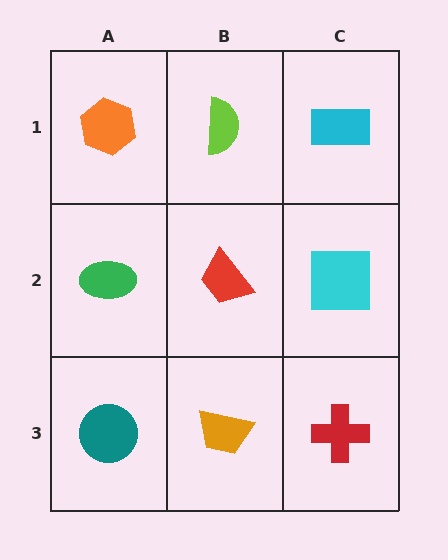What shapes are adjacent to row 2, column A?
An orange hexagon (row 1, column A), a teal circle (row 3, column A), a red trapezoid (row 2, column B).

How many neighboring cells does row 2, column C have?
3.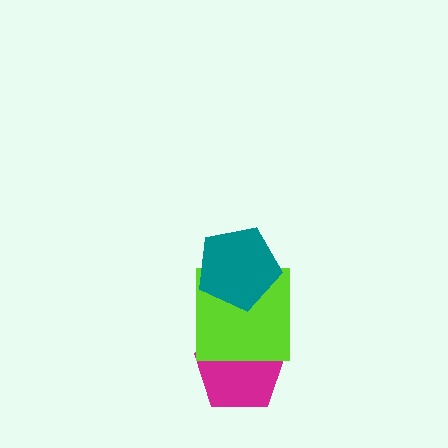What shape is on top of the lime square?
The teal pentagon is on top of the lime square.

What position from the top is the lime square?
The lime square is 2nd from the top.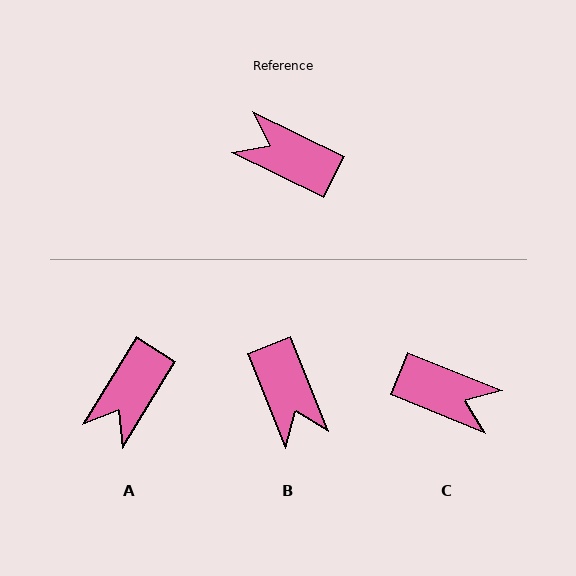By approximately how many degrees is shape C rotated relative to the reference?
Approximately 176 degrees clockwise.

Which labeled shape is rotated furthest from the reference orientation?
C, about 176 degrees away.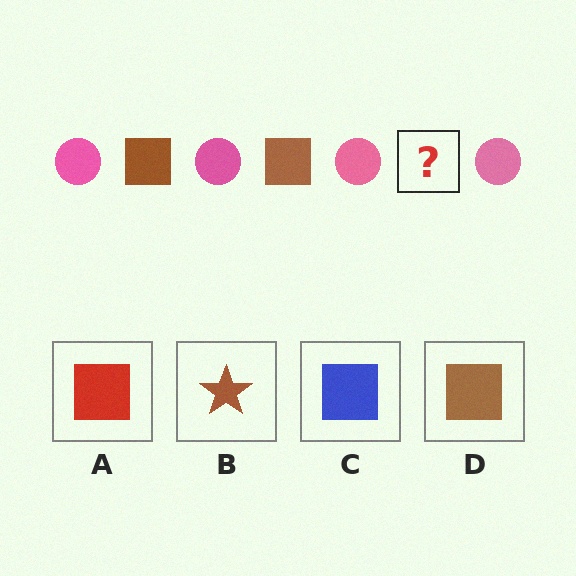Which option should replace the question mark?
Option D.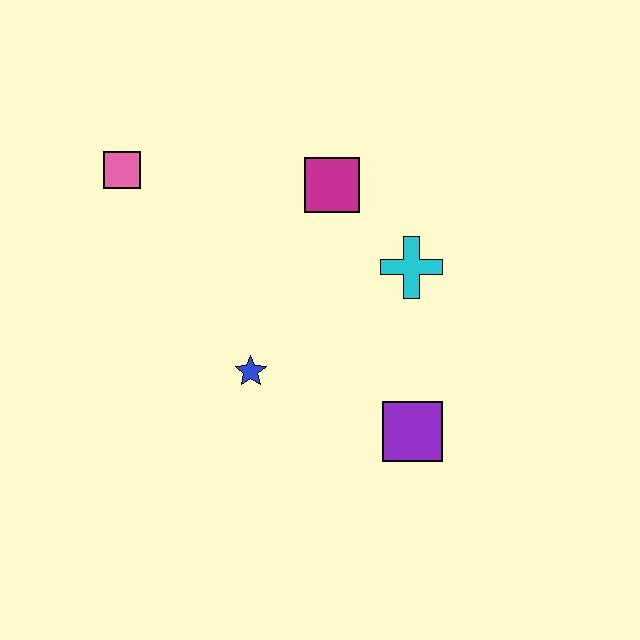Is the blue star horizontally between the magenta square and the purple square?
No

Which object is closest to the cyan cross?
The magenta square is closest to the cyan cross.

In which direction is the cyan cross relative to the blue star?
The cyan cross is to the right of the blue star.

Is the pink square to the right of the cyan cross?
No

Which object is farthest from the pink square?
The purple square is farthest from the pink square.